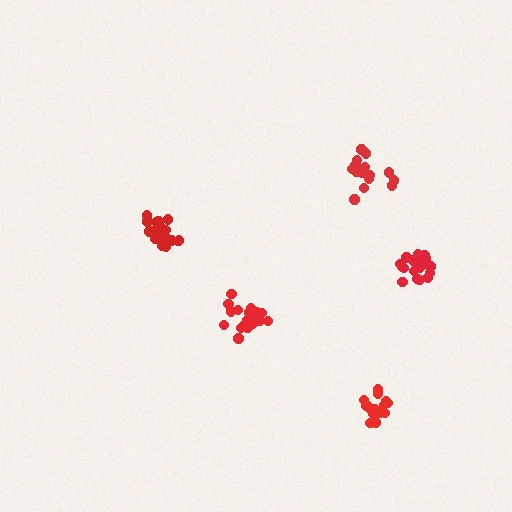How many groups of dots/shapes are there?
There are 5 groups.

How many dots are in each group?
Group 1: 15 dots, Group 2: 20 dots, Group 3: 15 dots, Group 4: 20 dots, Group 5: 18 dots (88 total).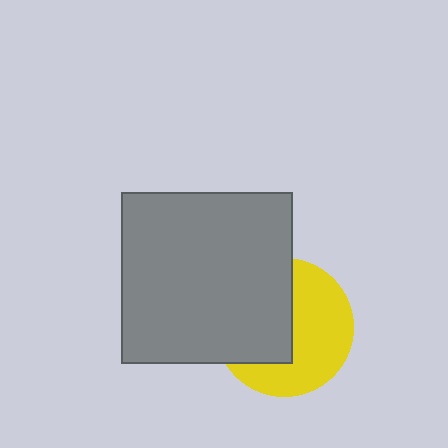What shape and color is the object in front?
The object in front is a gray square.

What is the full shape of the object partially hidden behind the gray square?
The partially hidden object is a yellow circle.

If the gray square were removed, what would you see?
You would see the complete yellow circle.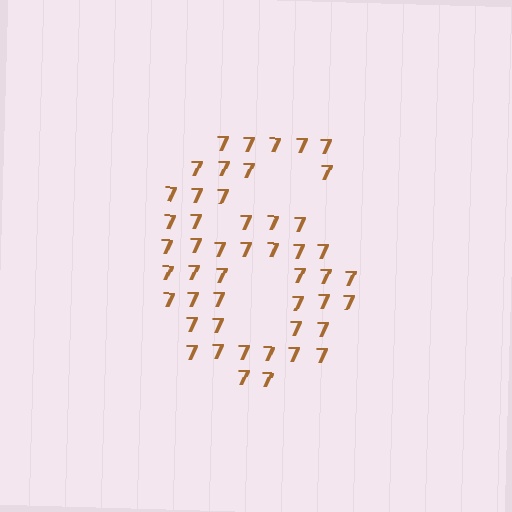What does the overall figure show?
The overall figure shows the digit 6.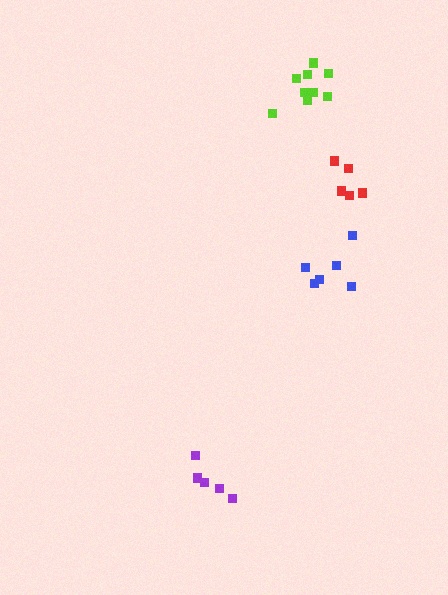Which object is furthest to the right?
The red cluster is rightmost.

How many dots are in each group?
Group 1: 5 dots, Group 2: 5 dots, Group 3: 6 dots, Group 4: 9 dots (25 total).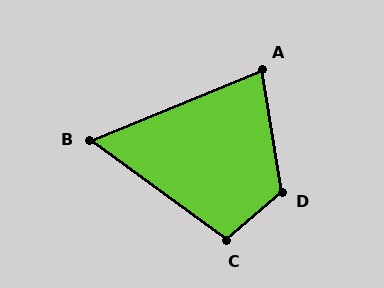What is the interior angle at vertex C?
Approximately 103 degrees (obtuse).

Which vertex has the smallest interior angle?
B, at approximately 59 degrees.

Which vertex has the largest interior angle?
D, at approximately 121 degrees.